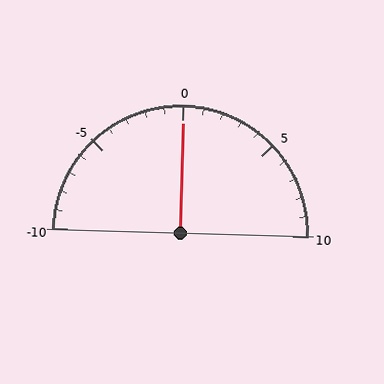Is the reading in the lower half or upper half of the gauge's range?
The reading is in the upper half of the range (-10 to 10).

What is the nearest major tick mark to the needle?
The nearest major tick mark is 0.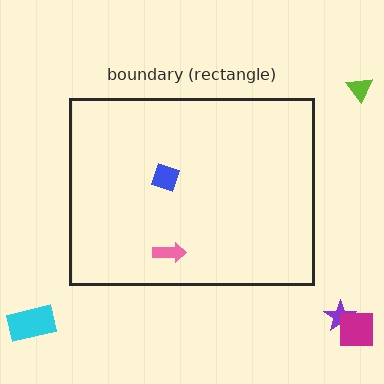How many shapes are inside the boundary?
2 inside, 4 outside.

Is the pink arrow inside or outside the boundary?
Inside.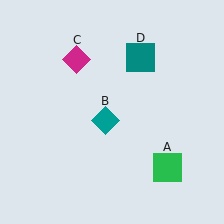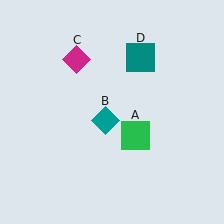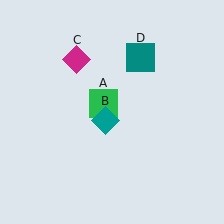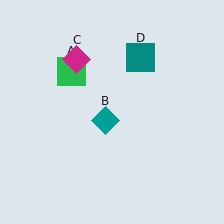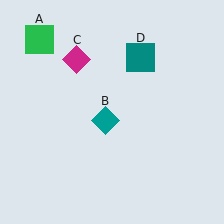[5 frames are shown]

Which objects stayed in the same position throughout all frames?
Teal diamond (object B) and magenta diamond (object C) and teal square (object D) remained stationary.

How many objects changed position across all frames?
1 object changed position: green square (object A).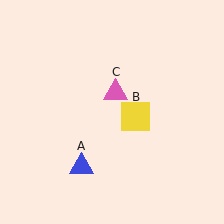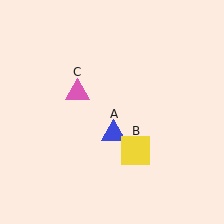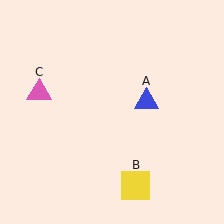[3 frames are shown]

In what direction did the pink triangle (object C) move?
The pink triangle (object C) moved left.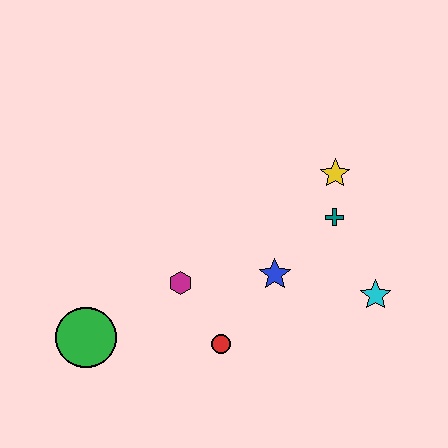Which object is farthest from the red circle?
The yellow star is farthest from the red circle.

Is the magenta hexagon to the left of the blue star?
Yes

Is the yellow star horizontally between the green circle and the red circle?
No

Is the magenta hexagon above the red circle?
Yes